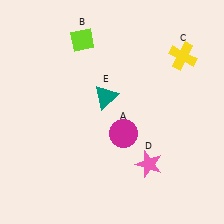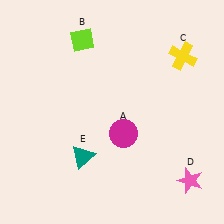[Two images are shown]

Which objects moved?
The objects that moved are: the pink star (D), the teal triangle (E).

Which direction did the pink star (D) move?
The pink star (D) moved right.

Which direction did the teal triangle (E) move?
The teal triangle (E) moved down.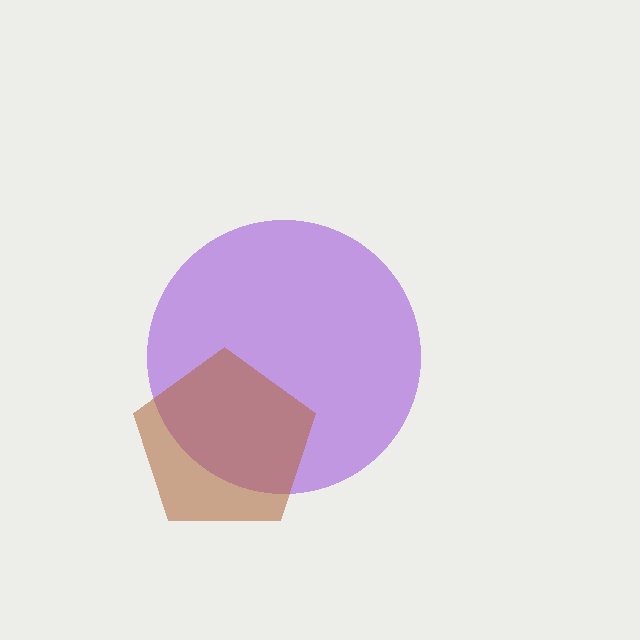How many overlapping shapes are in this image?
There are 2 overlapping shapes in the image.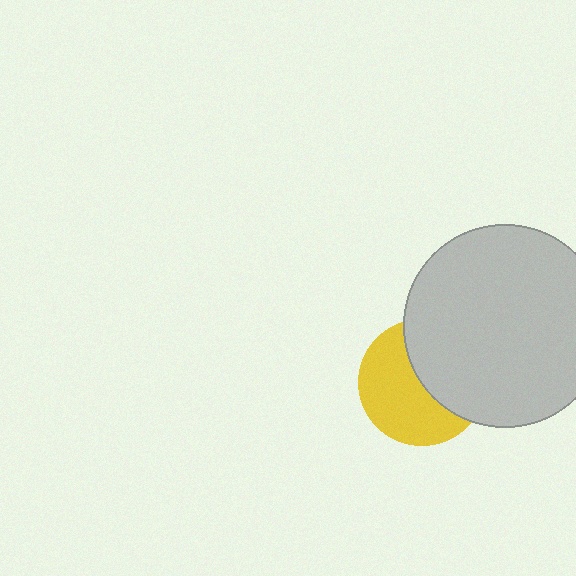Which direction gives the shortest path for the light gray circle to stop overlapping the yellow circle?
Moving right gives the shortest separation.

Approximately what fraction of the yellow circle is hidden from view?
Roughly 45% of the yellow circle is hidden behind the light gray circle.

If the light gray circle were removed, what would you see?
You would see the complete yellow circle.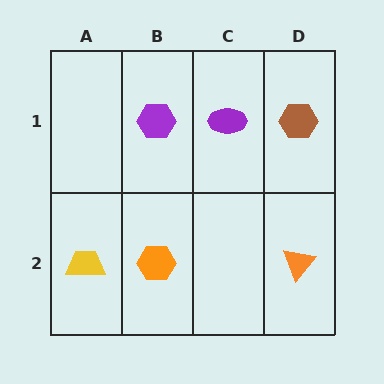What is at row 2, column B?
An orange hexagon.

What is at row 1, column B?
A purple hexagon.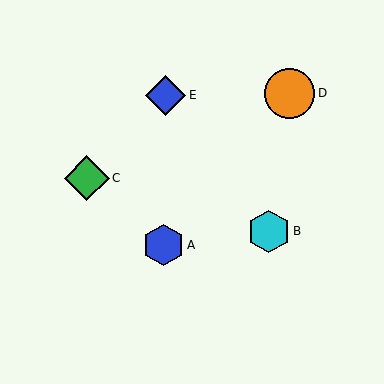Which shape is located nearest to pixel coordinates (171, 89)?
The blue diamond (labeled E) at (166, 95) is nearest to that location.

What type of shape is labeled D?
Shape D is an orange circle.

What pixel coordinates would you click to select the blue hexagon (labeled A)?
Click at (164, 245) to select the blue hexagon A.